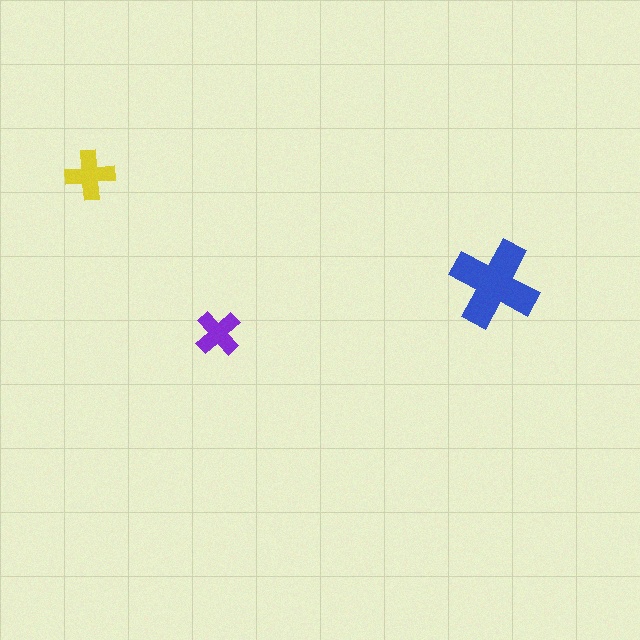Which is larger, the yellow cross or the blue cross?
The blue one.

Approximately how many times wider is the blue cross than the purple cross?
About 2 times wider.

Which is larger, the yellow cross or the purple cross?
The yellow one.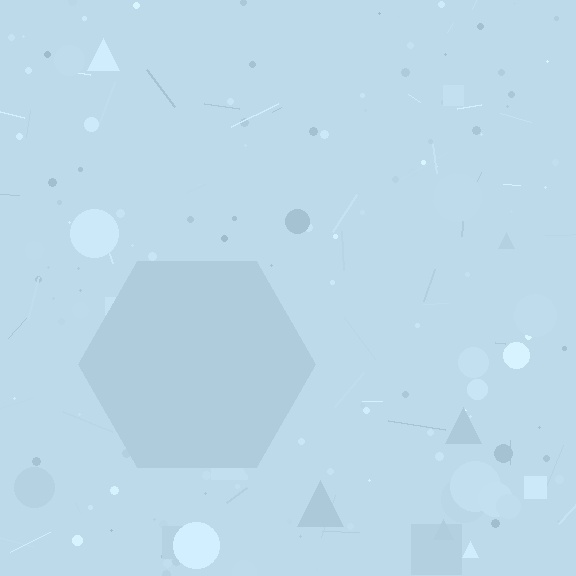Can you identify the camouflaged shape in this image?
The camouflaged shape is a hexagon.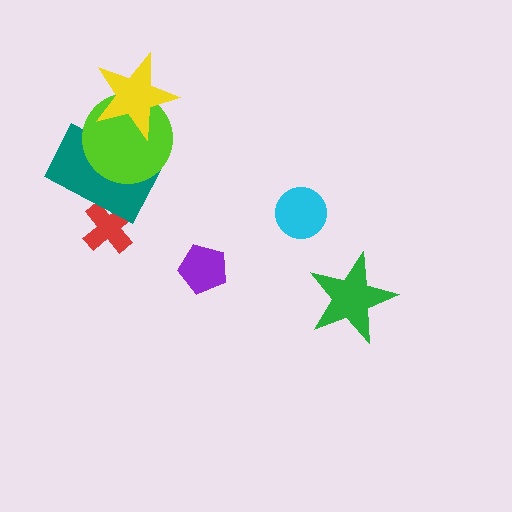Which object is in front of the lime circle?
The yellow star is in front of the lime circle.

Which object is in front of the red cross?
The teal rectangle is in front of the red cross.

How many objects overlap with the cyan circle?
0 objects overlap with the cyan circle.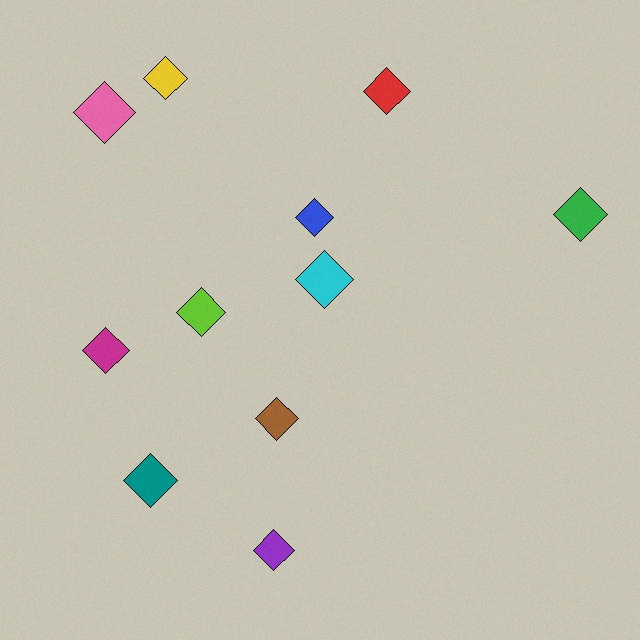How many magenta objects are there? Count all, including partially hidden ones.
There is 1 magenta object.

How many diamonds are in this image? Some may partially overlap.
There are 11 diamonds.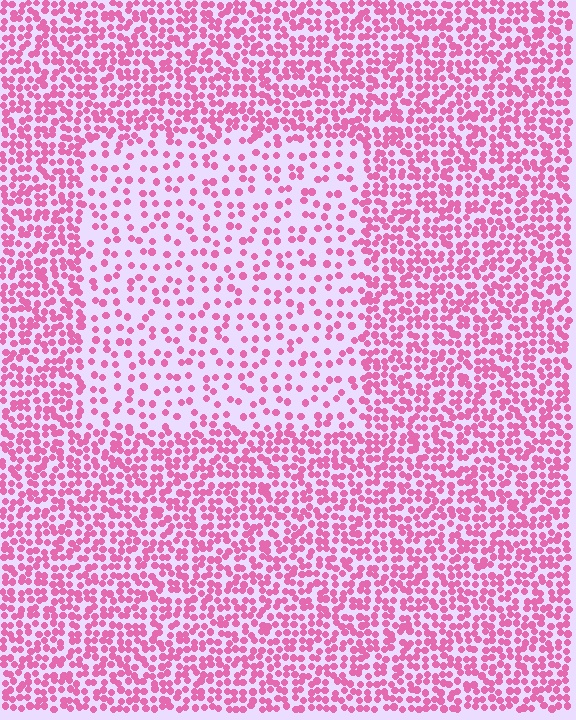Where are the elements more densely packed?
The elements are more densely packed outside the rectangle boundary.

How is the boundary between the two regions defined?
The boundary is defined by a change in element density (approximately 2.2x ratio). All elements are the same color, size, and shape.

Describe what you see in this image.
The image contains small pink elements arranged at two different densities. A rectangle-shaped region is visible where the elements are less densely packed than the surrounding area.